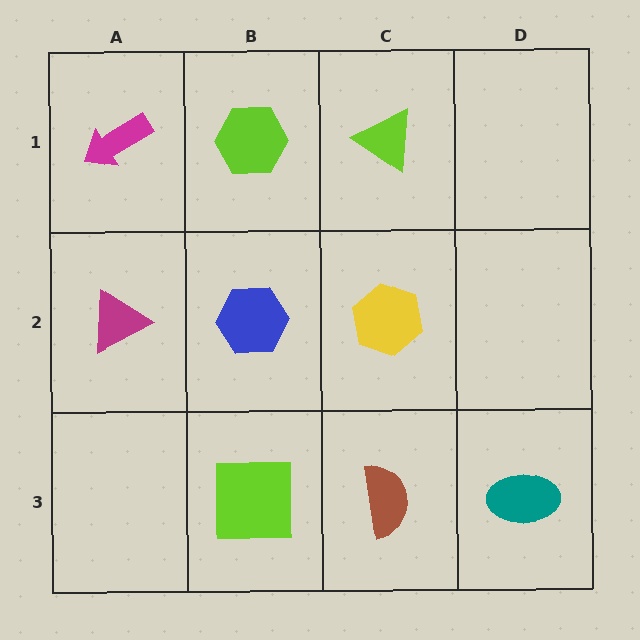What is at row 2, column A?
A magenta triangle.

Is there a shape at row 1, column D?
No, that cell is empty.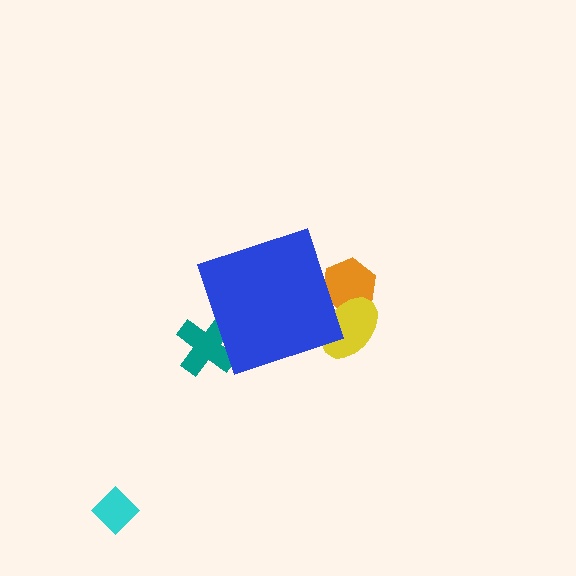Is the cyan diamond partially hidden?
No, the cyan diamond is fully visible.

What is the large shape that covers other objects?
A blue diamond.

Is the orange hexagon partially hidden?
Yes, the orange hexagon is partially hidden behind the blue diamond.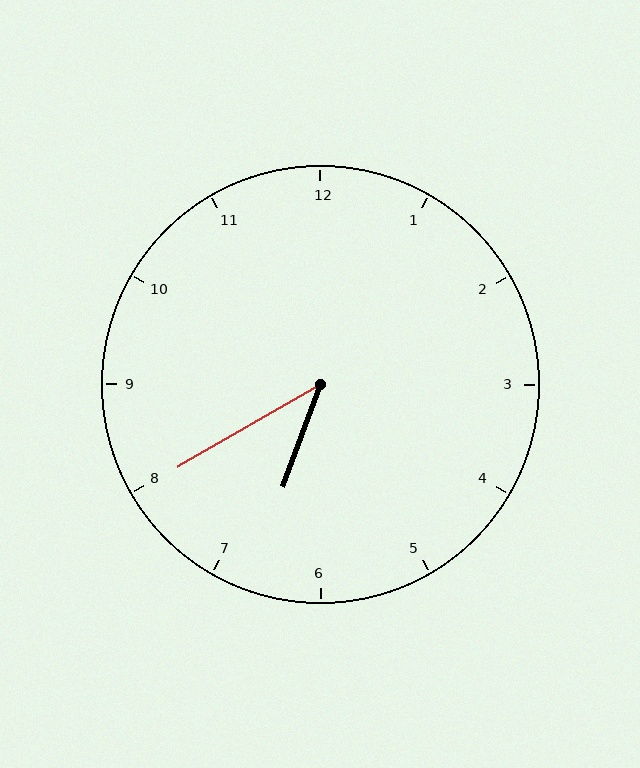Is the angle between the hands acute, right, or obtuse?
It is acute.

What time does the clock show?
6:40.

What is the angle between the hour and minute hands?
Approximately 40 degrees.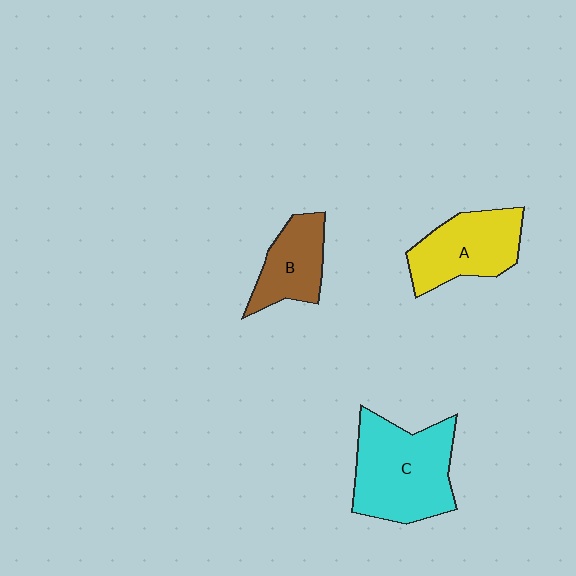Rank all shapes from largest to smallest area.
From largest to smallest: C (cyan), A (yellow), B (brown).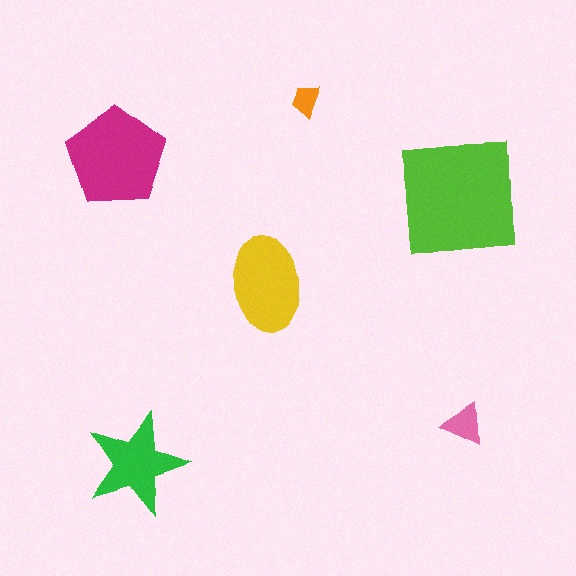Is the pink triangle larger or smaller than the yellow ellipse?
Smaller.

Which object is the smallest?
The orange trapezoid.